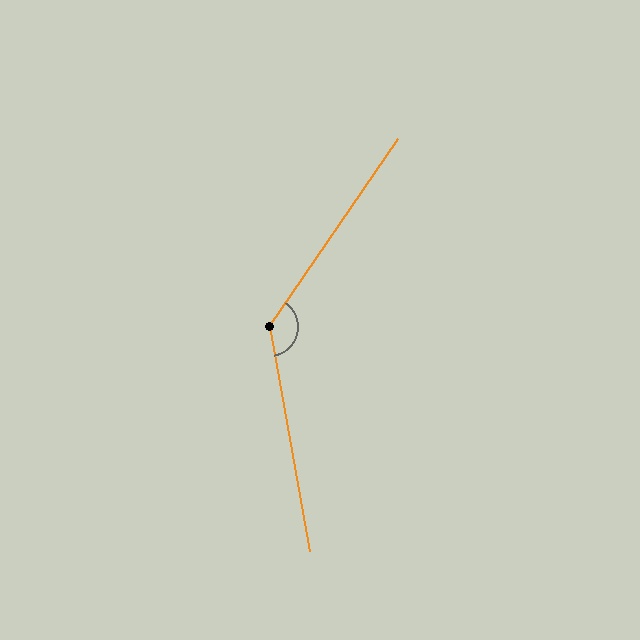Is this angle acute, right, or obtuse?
It is obtuse.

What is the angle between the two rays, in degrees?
Approximately 136 degrees.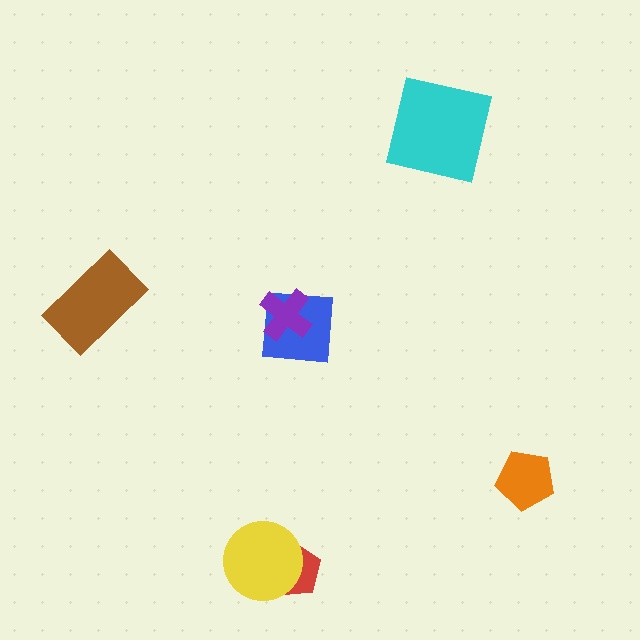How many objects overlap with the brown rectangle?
0 objects overlap with the brown rectangle.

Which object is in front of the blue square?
The purple cross is in front of the blue square.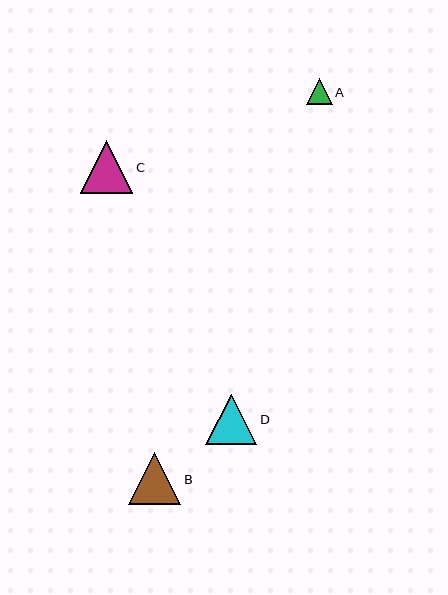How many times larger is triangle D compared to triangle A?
Triangle D is approximately 2.0 times the size of triangle A.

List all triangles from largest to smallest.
From largest to smallest: C, B, D, A.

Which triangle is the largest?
Triangle C is the largest with a size of approximately 53 pixels.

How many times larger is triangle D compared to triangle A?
Triangle D is approximately 2.0 times the size of triangle A.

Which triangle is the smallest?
Triangle A is the smallest with a size of approximately 26 pixels.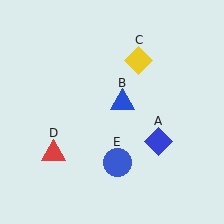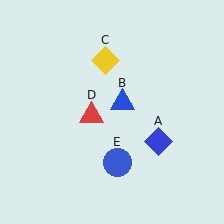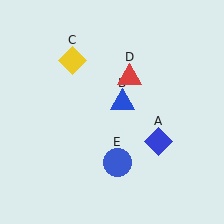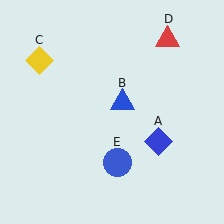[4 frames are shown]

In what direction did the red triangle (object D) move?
The red triangle (object D) moved up and to the right.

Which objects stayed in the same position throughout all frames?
Blue diamond (object A) and blue triangle (object B) and blue circle (object E) remained stationary.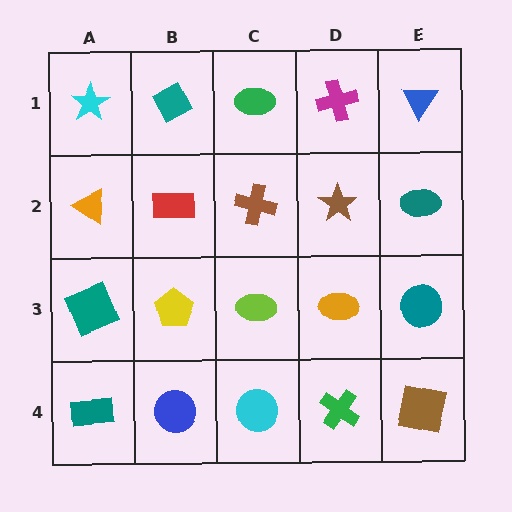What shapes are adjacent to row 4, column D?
An orange ellipse (row 3, column D), a cyan circle (row 4, column C), a brown square (row 4, column E).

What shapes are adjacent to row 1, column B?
A red rectangle (row 2, column B), a cyan star (row 1, column A), a green ellipse (row 1, column C).